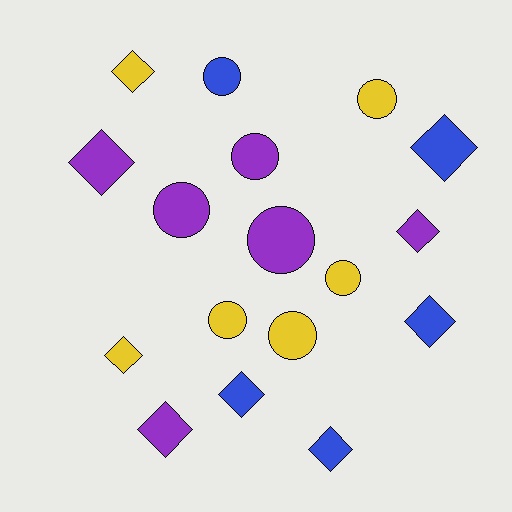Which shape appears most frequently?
Diamond, with 9 objects.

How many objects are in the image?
There are 17 objects.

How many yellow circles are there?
There are 4 yellow circles.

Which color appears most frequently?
Yellow, with 6 objects.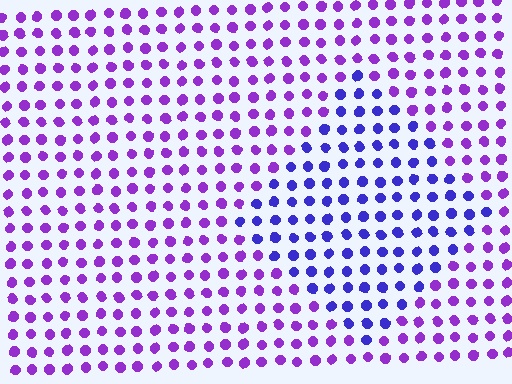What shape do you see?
I see a diamond.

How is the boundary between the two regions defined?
The boundary is defined purely by a slight shift in hue (about 35 degrees). Spacing, size, and orientation are identical on both sides.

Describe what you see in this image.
The image is filled with small purple elements in a uniform arrangement. A diamond-shaped region is visible where the elements are tinted to a slightly different hue, forming a subtle color boundary.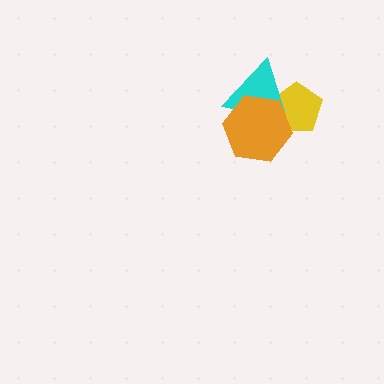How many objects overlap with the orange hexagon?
2 objects overlap with the orange hexagon.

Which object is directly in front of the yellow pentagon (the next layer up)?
The cyan triangle is directly in front of the yellow pentagon.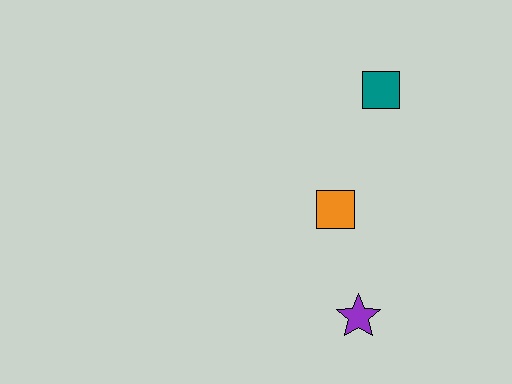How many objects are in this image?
There are 3 objects.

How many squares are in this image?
There are 2 squares.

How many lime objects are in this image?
There are no lime objects.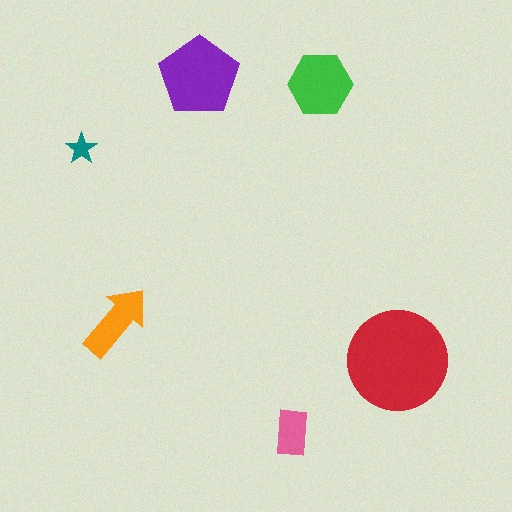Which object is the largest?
The red circle.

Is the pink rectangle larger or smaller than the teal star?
Larger.